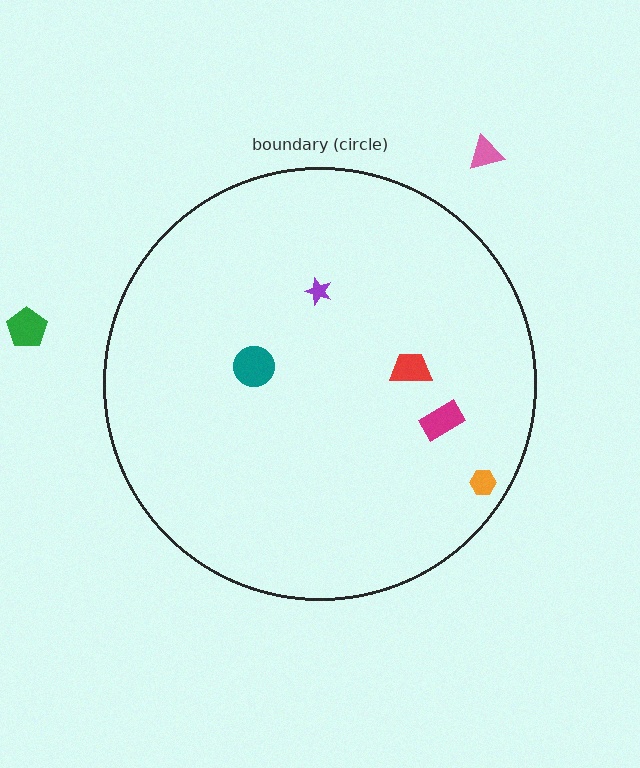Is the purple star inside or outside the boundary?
Inside.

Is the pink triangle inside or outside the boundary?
Outside.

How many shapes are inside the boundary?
5 inside, 2 outside.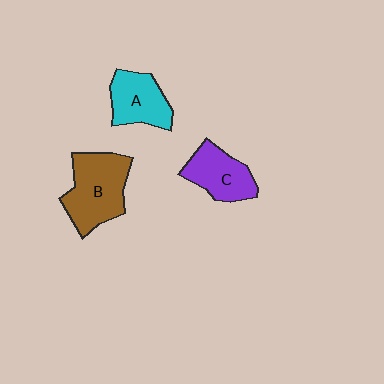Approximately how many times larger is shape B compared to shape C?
Approximately 1.4 times.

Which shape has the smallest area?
Shape A (cyan).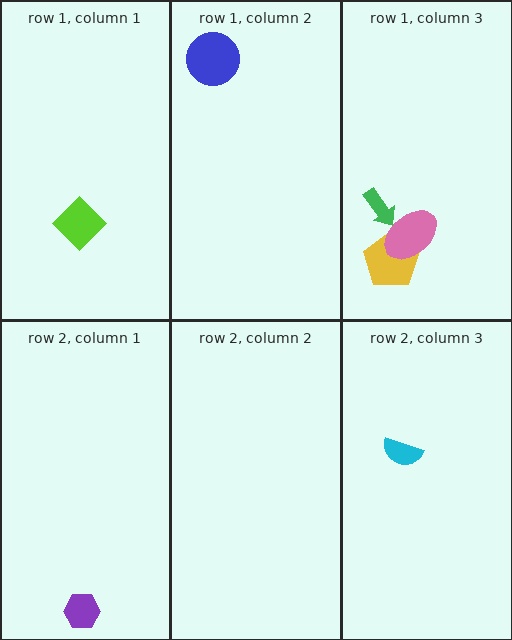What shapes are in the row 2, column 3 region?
The cyan semicircle.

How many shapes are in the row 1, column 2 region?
1.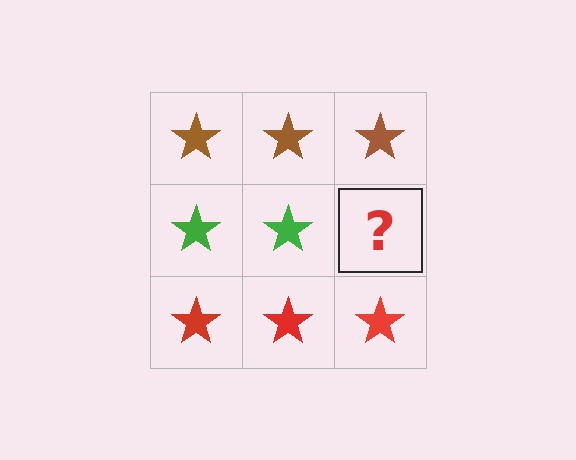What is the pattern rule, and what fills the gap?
The rule is that each row has a consistent color. The gap should be filled with a green star.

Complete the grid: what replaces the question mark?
The question mark should be replaced with a green star.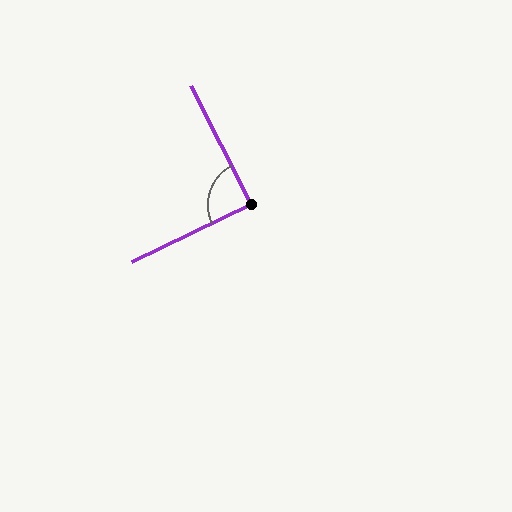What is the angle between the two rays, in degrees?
Approximately 89 degrees.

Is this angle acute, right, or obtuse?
It is approximately a right angle.